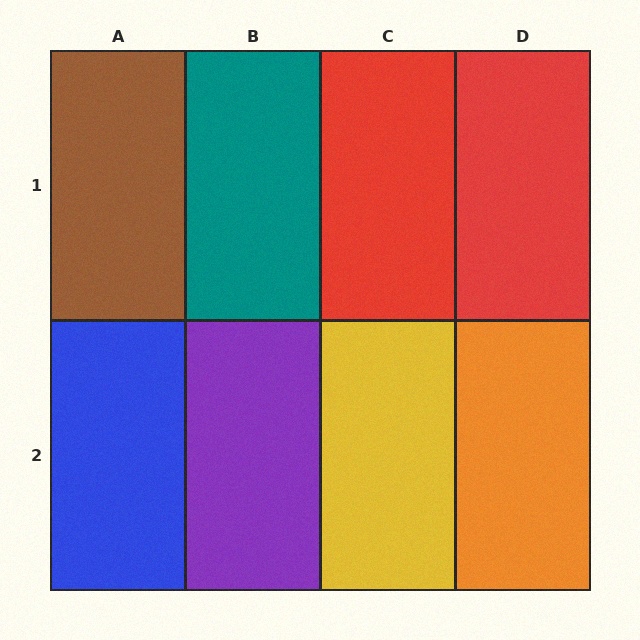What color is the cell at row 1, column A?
Brown.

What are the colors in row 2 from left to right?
Blue, purple, yellow, orange.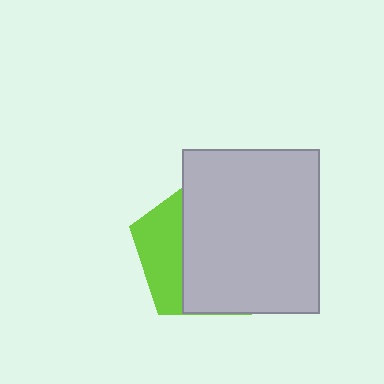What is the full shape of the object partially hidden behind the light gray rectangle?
The partially hidden object is a lime pentagon.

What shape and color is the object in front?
The object in front is a light gray rectangle.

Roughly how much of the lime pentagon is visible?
A small part of it is visible (roughly 30%).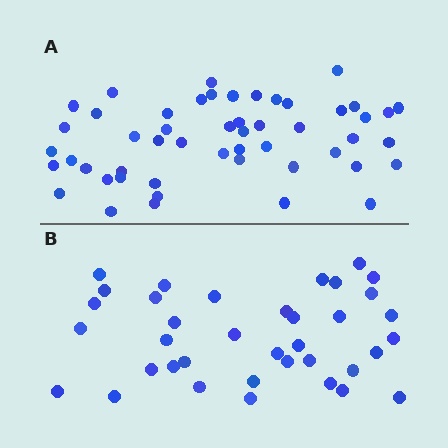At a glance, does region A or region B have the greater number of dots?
Region A (the top region) has more dots.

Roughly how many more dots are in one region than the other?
Region A has approximately 15 more dots than region B.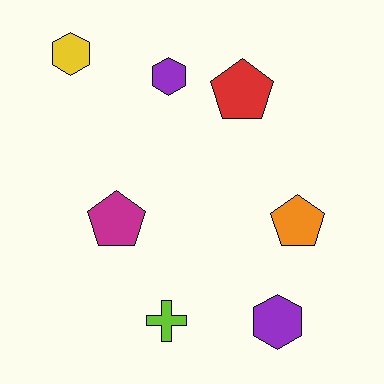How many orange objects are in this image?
There is 1 orange object.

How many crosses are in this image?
There is 1 cross.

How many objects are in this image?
There are 7 objects.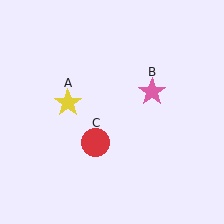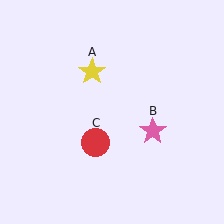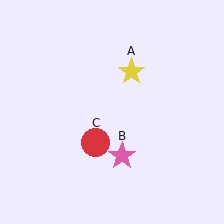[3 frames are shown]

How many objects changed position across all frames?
2 objects changed position: yellow star (object A), pink star (object B).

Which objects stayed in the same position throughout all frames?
Red circle (object C) remained stationary.